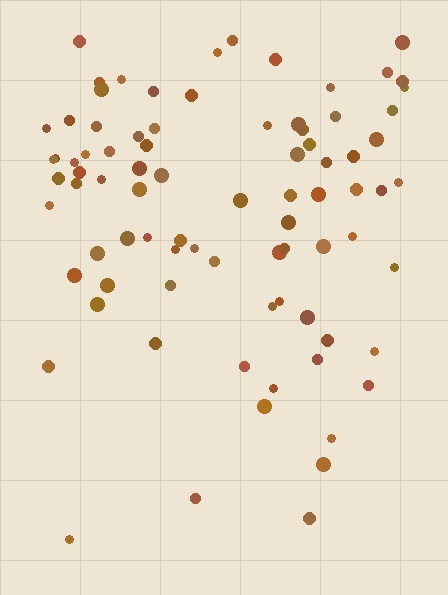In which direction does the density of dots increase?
From bottom to top, with the top side densest.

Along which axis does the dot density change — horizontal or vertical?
Vertical.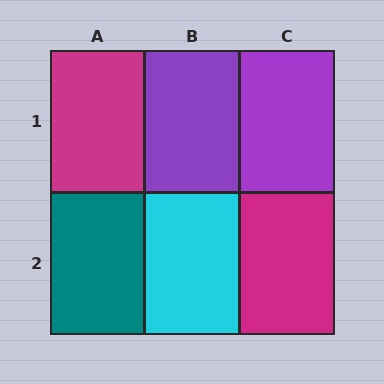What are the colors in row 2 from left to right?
Teal, cyan, magenta.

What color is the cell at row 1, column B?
Purple.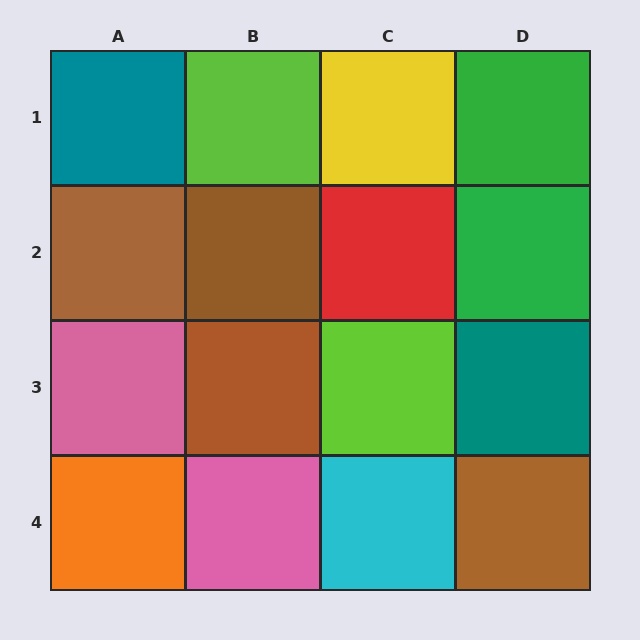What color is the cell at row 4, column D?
Brown.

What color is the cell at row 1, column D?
Green.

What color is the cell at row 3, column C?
Lime.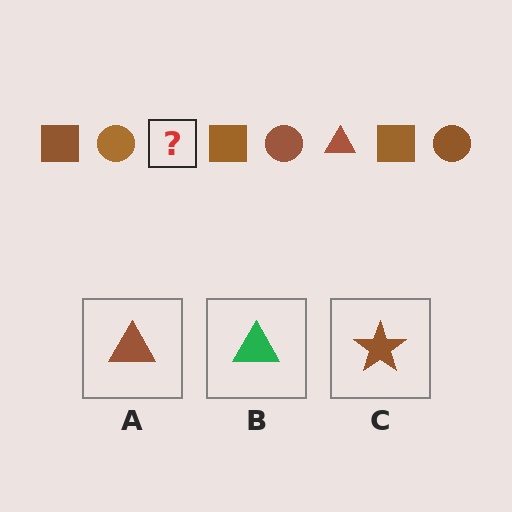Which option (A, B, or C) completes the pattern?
A.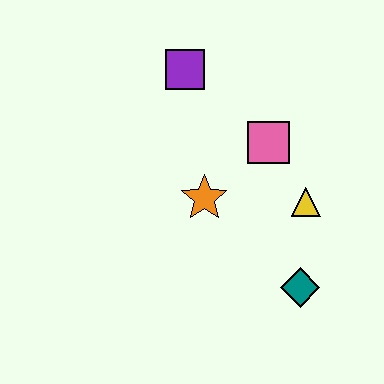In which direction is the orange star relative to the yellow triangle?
The orange star is to the left of the yellow triangle.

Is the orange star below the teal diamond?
No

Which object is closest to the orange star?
The pink square is closest to the orange star.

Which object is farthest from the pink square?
The teal diamond is farthest from the pink square.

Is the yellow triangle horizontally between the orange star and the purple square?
No